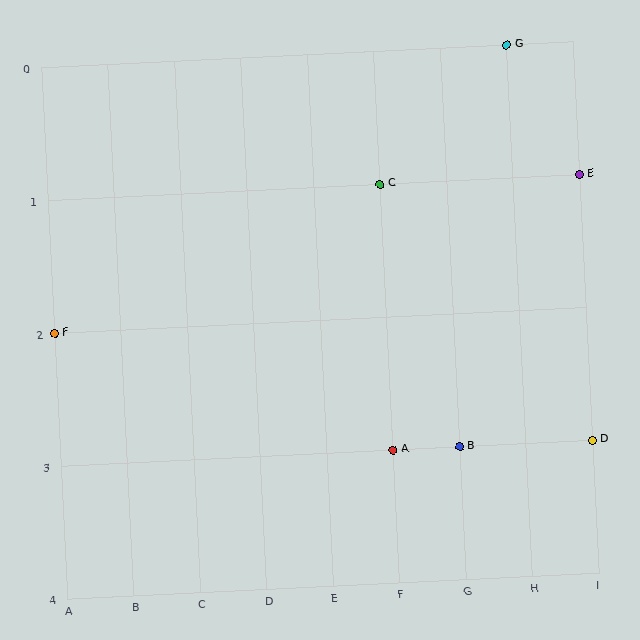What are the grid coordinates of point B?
Point B is at grid coordinates (G, 3).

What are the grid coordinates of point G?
Point G is at grid coordinates (H, 0).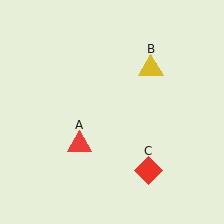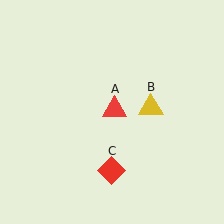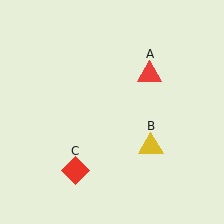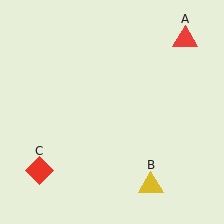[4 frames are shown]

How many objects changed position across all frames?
3 objects changed position: red triangle (object A), yellow triangle (object B), red diamond (object C).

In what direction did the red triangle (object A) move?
The red triangle (object A) moved up and to the right.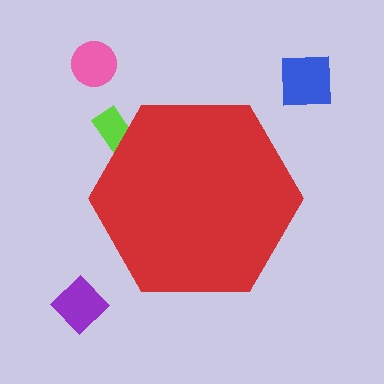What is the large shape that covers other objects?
A red hexagon.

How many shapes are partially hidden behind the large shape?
1 shape is partially hidden.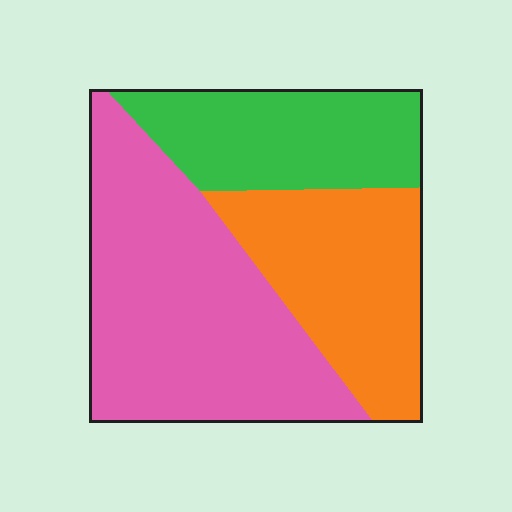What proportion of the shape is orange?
Orange takes up about one quarter (1/4) of the shape.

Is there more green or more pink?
Pink.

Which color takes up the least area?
Green, at roughly 25%.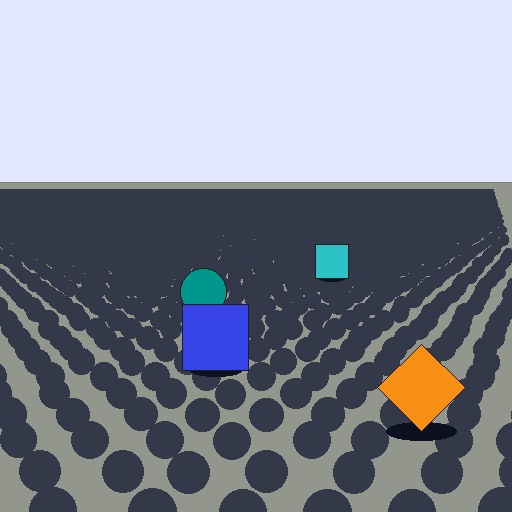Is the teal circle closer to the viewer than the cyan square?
Yes. The teal circle is closer — you can tell from the texture gradient: the ground texture is coarser near it.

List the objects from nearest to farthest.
From nearest to farthest: the orange diamond, the blue square, the teal circle, the cyan square.